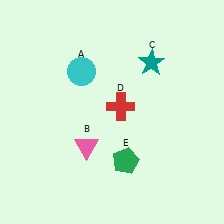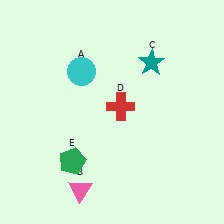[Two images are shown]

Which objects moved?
The objects that moved are: the pink triangle (B), the green pentagon (E).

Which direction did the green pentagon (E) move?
The green pentagon (E) moved left.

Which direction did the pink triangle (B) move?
The pink triangle (B) moved down.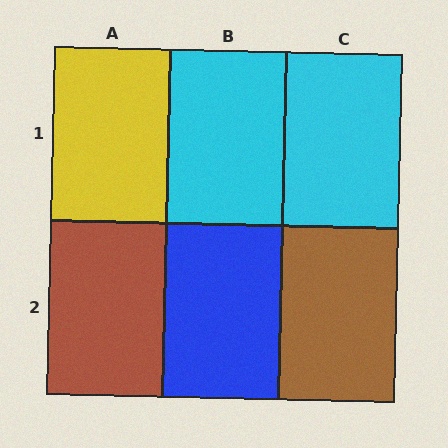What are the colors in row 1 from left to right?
Yellow, cyan, cyan.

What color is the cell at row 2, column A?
Brown.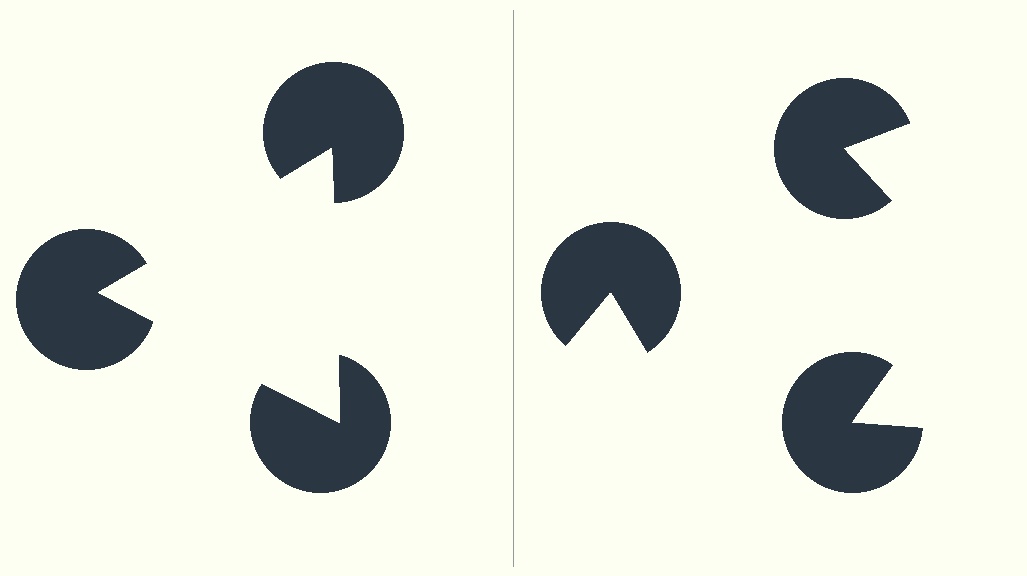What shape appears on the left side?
An illusory triangle.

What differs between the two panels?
The pac-man discs are positioned identically on both sides; only the wedge orientations differ. On the left they align to a triangle; on the right they are misaligned.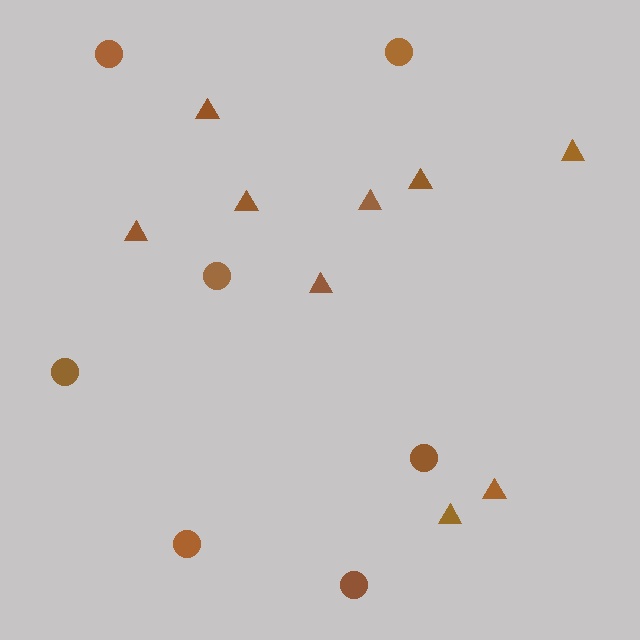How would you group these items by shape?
There are 2 groups: one group of triangles (9) and one group of circles (7).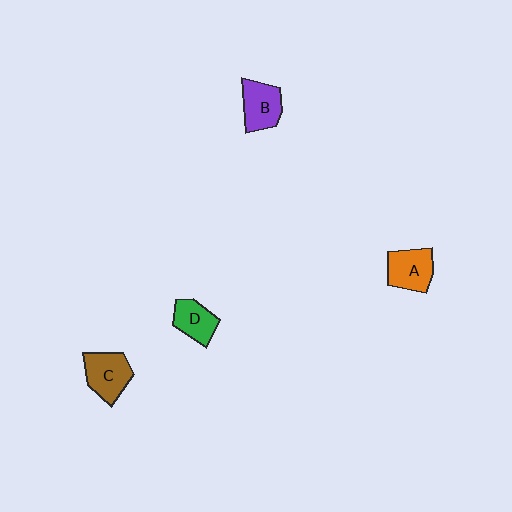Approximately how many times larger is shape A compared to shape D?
Approximately 1.2 times.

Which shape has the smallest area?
Shape D (green).